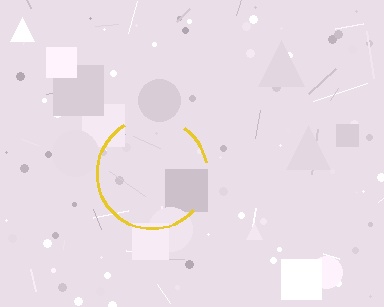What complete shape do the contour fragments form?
The contour fragments form a circle.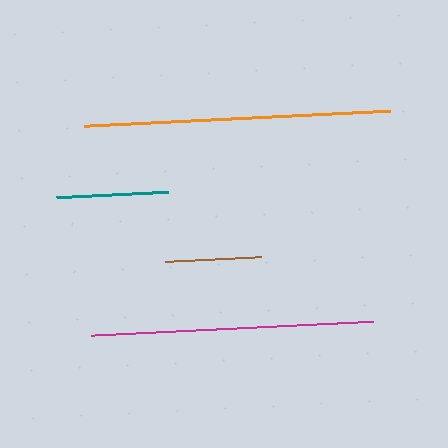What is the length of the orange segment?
The orange segment is approximately 307 pixels long.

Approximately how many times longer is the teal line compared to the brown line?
The teal line is approximately 1.2 times the length of the brown line.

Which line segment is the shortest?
The brown line is the shortest at approximately 96 pixels.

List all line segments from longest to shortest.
From longest to shortest: orange, magenta, teal, brown.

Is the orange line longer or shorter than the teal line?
The orange line is longer than the teal line.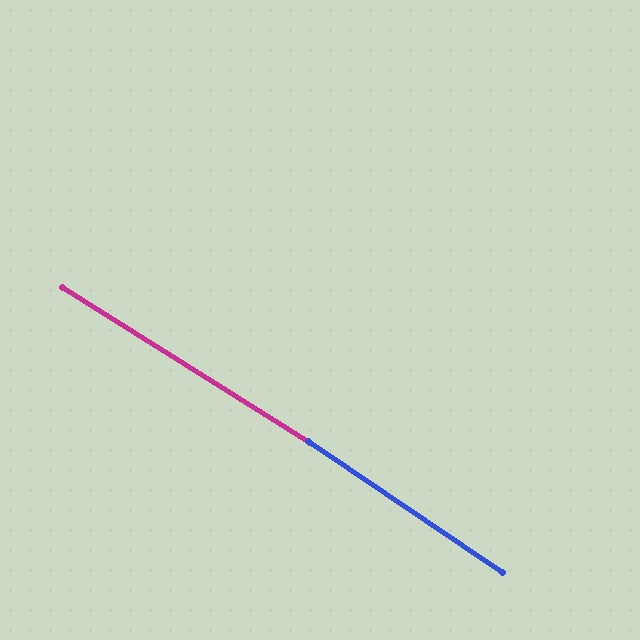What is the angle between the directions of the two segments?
Approximately 2 degrees.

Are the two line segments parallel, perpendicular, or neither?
Parallel — their directions differ by only 1.9°.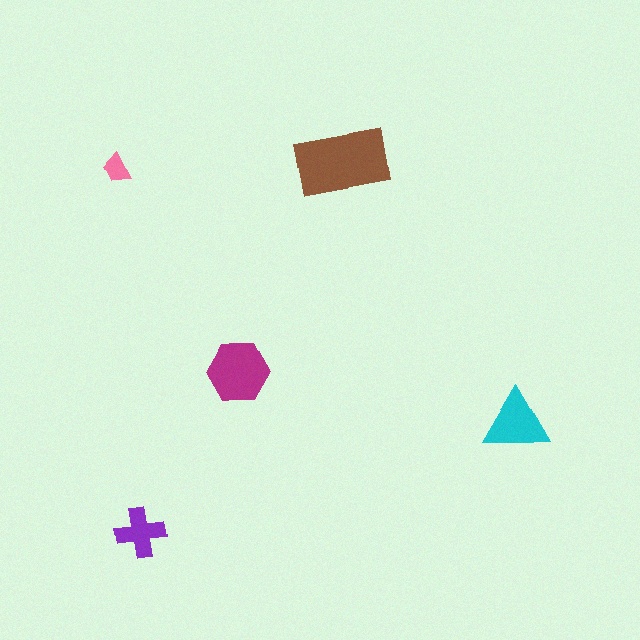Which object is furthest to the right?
The cyan triangle is rightmost.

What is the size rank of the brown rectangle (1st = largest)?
1st.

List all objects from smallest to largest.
The pink trapezoid, the purple cross, the cyan triangle, the magenta hexagon, the brown rectangle.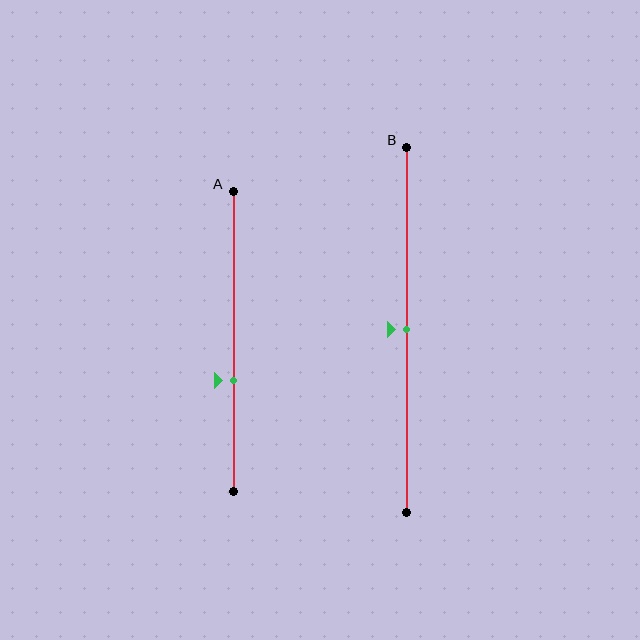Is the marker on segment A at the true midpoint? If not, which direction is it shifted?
No, the marker on segment A is shifted downward by about 13% of the segment length.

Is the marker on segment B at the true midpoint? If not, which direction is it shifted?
Yes, the marker on segment B is at the true midpoint.